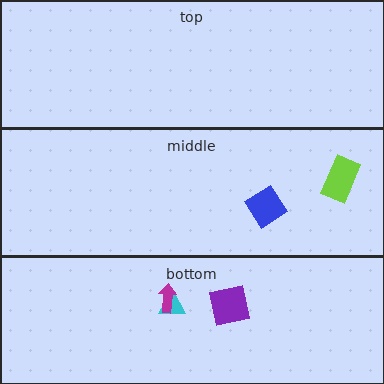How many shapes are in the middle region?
2.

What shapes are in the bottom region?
The cyan triangle, the purple square, the magenta arrow.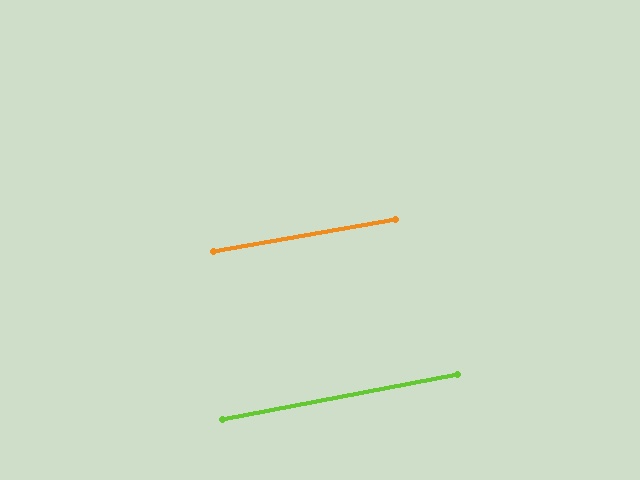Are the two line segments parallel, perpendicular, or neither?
Parallel — their directions differ by only 1.0°.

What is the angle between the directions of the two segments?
Approximately 1 degree.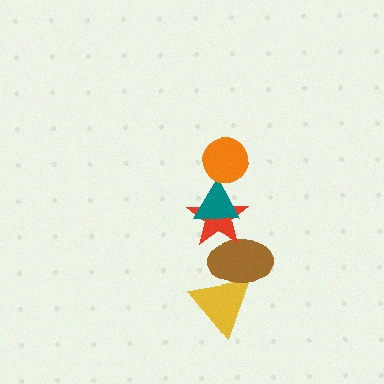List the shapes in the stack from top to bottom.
From top to bottom: the orange circle, the teal triangle, the red star, the brown ellipse, the yellow triangle.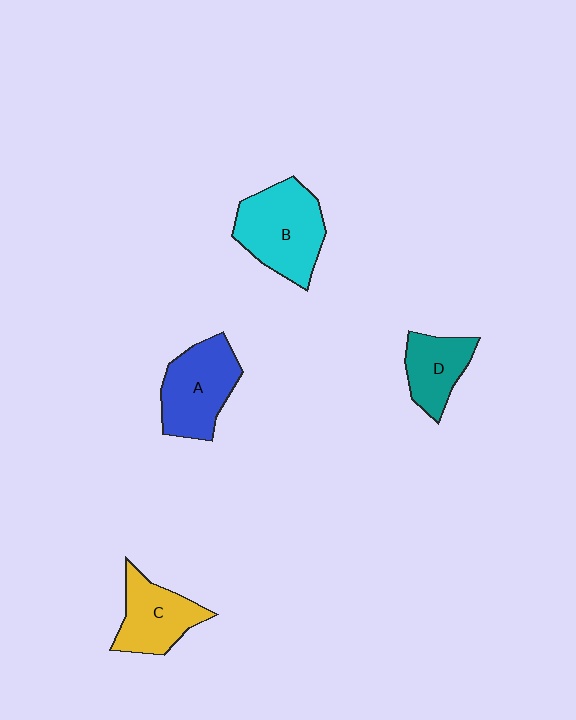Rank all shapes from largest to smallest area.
From largest to smallest: B (cyan), A (blue), C (yellow), D (teal).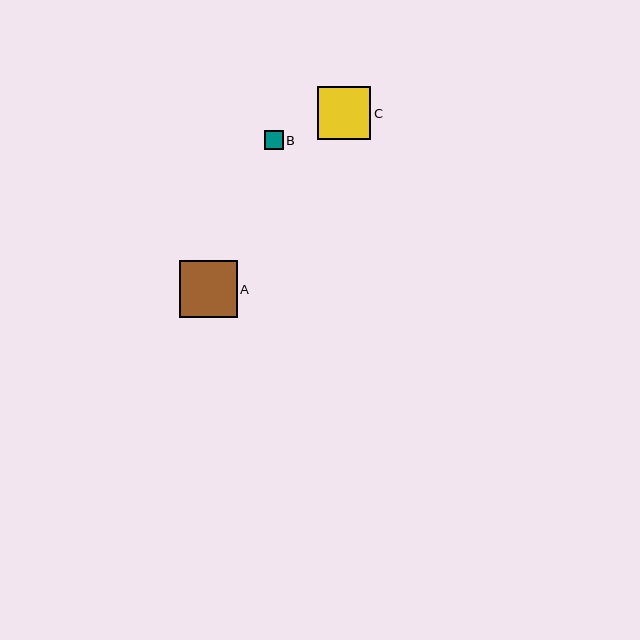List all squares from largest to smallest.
From largest to smallest: A, C, B.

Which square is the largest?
Square A is the largest with a size of approximately 57 pixels.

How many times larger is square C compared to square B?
Square C is approximately 2.8 times the size of square B.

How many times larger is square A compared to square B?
Square A is approximately 3.0 times the size of square B.